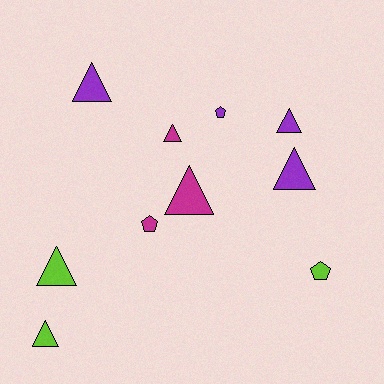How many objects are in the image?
There are 10 objects.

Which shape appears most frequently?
Triangle, with 7 objects.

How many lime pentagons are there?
There is 1 lime pentagon.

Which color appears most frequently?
Purple, with 4 objects.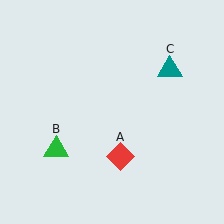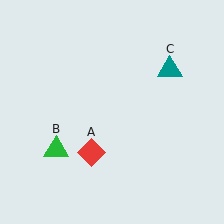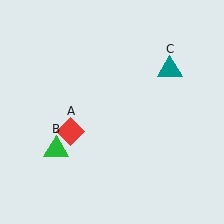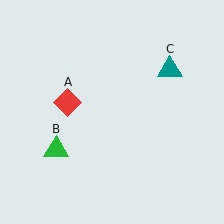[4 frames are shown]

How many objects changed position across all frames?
1 object changed position: red diamond (object A).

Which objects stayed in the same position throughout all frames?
Green triangle (object B) and teal triangle (object C) remained stationary.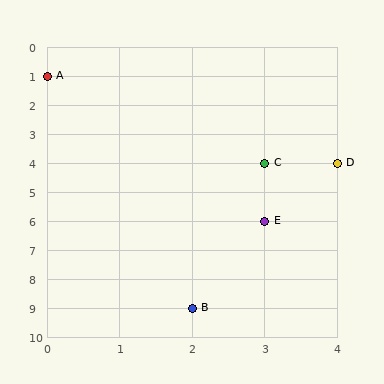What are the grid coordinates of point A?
Point A is at grid coordinates (0, 1).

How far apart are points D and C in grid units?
Points D and C are 1 column apart.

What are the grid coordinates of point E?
Point E is at grid coordinates (3, 6).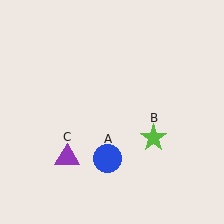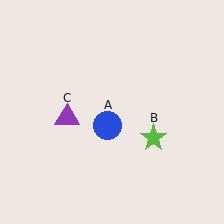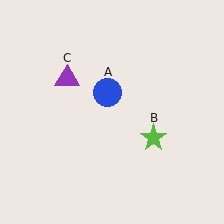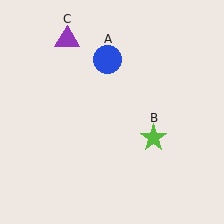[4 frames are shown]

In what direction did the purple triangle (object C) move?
The purple triangle (object C) moved up.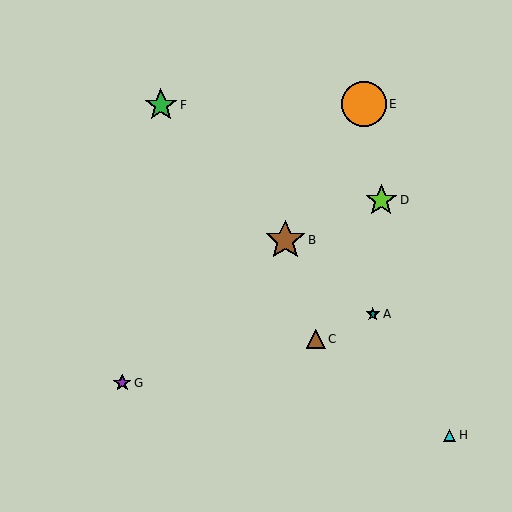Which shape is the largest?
The orange circle (labeled E) is the largest.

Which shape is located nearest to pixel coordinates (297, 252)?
The brown star (labeled B) at (285, 240) is nearest to that location.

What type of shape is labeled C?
Shape C is a brown triangle.